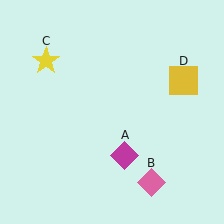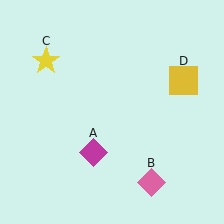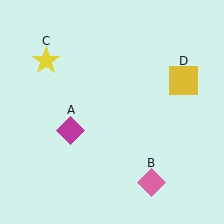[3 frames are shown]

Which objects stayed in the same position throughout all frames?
Pink diamond (object B) and yellow star (object C) and yellow square (object D) remained stationary.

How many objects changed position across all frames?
1 object changed position: magenta diamond (object A).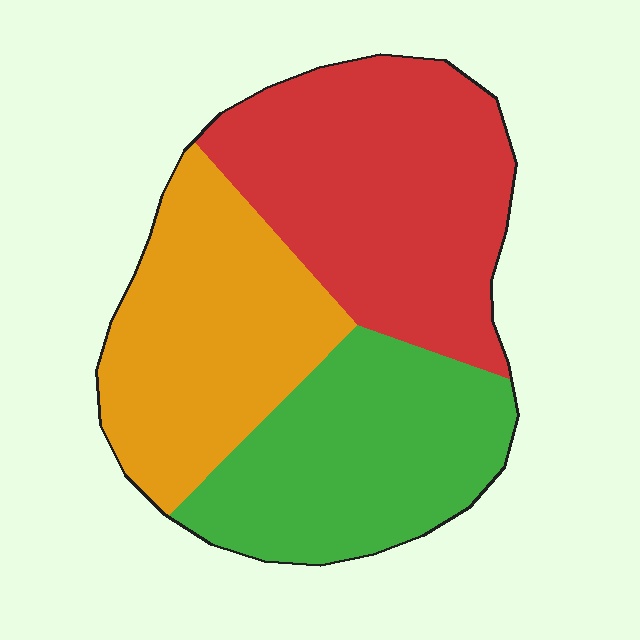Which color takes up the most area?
Red, at roughly 40%.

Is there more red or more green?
Red.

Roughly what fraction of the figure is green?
Green covers around 30% of the figure.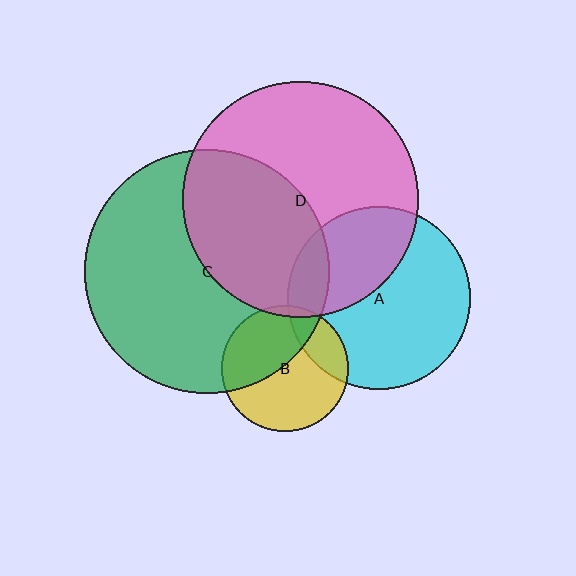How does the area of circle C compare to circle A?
Approximately 1.8 times.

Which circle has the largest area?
Circle C (green).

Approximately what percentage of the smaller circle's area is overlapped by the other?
Approximately 20%.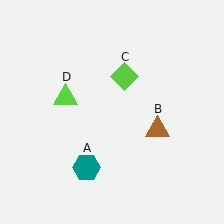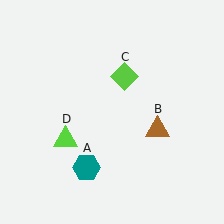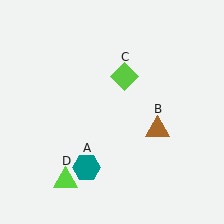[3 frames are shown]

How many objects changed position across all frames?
1 object changed position: lime triangle (object D).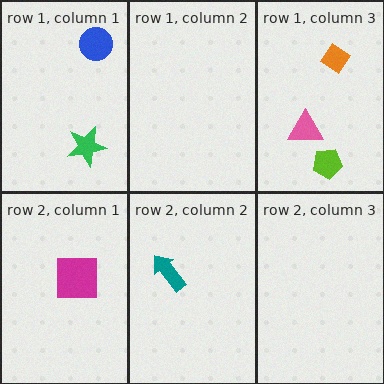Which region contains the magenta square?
The row 2, column 1 region.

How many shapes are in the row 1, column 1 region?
2.